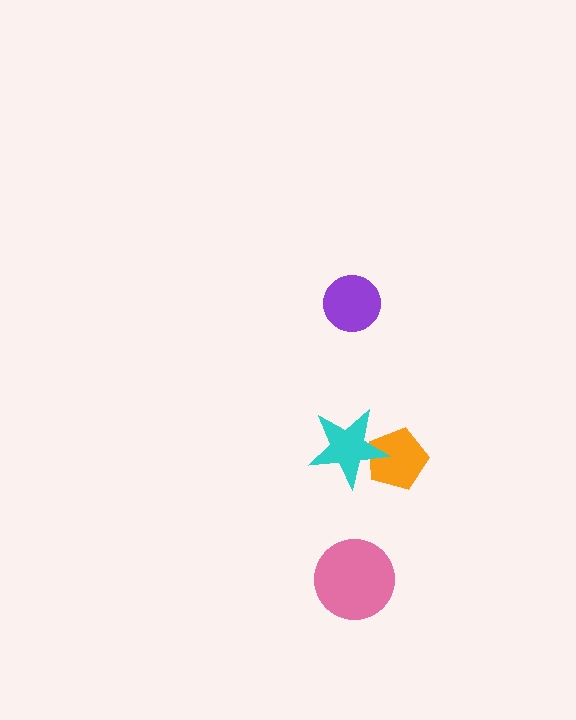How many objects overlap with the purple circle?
0 objects overlap with the purple circle.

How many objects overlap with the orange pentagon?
1 object overlaps with the orange pentagon.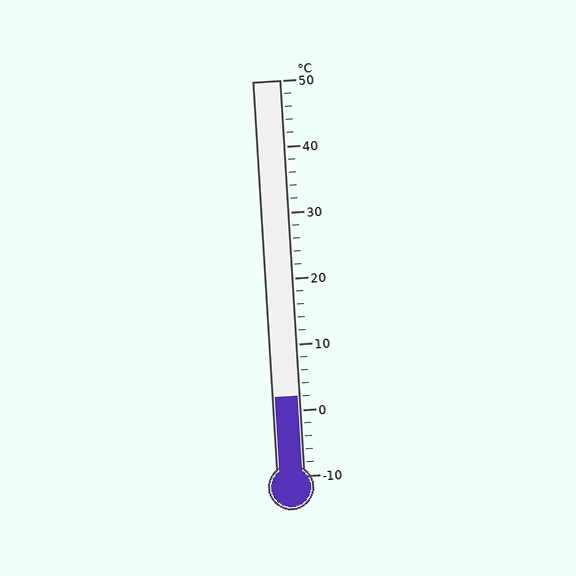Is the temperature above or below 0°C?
The temperature is above 0°C.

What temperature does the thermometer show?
The thermometer shows approximately 2°C.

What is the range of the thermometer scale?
The thermometer scale ranges from -10°C to 50°C.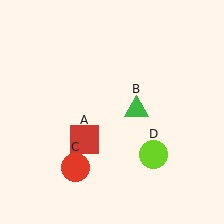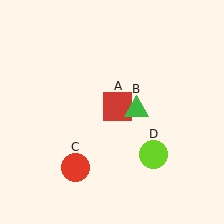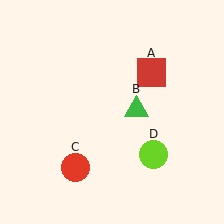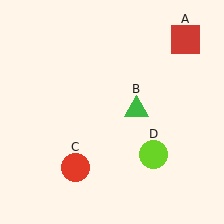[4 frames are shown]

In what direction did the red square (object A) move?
The red square (object A) moved up and to the right.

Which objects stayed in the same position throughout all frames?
Green triangle (object B) and red circle (object C) and lime circle (object D) remained stationary.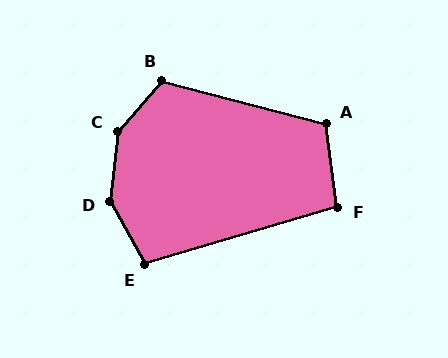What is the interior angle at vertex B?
Approximately 116 degrees (obtuse).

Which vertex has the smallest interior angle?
F, at approximately 99 degrees.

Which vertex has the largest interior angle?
C, at approximately 145 degrees.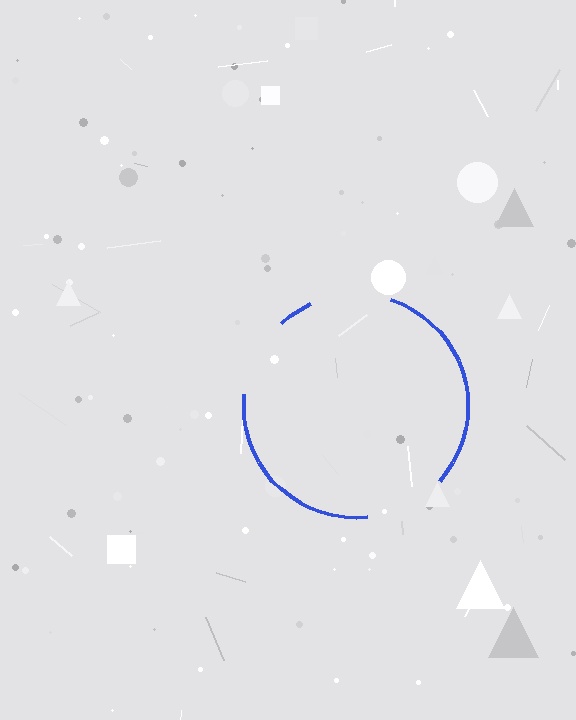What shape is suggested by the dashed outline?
The dashed outline suggests a circle.